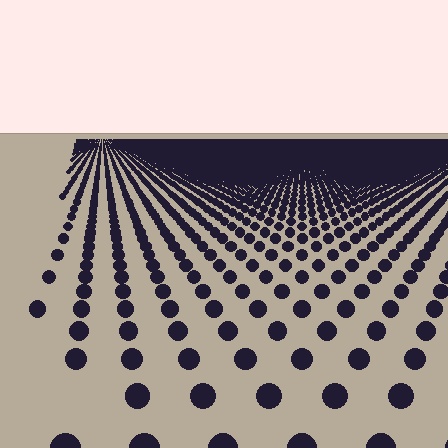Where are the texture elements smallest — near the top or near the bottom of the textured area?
Near the top.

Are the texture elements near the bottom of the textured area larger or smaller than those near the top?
Larger. Near the bottom, elements are closer to the viewer and appear at a bigger on-screen size.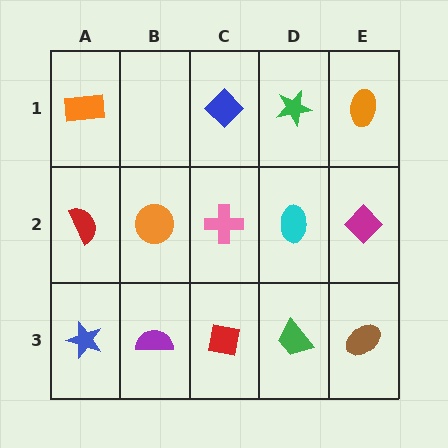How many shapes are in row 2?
5 shapes.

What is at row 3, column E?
A brown ellipse.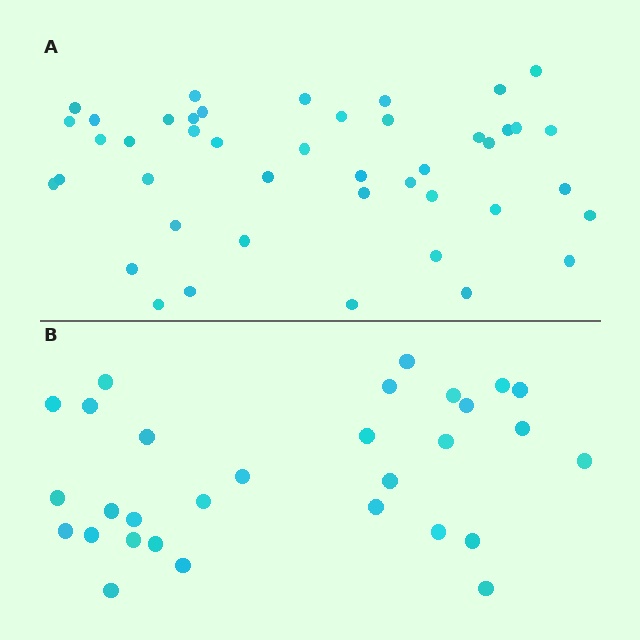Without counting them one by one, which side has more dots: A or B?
Region A (the top region) has more dots.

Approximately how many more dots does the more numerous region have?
Region A has approximately 15 more dots than region B.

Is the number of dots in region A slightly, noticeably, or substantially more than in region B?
Region A has substantially more. The ratio is roughly 1.5 to 1.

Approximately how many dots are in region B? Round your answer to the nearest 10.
About 30 dots.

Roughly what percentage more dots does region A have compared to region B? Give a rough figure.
About 45% more.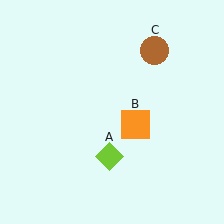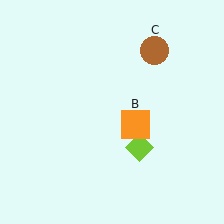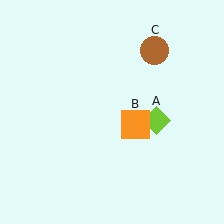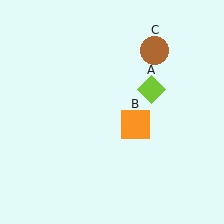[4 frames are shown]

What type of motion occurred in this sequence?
The lime diamond (object A) rotated counterclockwise around the center of the scene.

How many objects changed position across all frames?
1 object changed position: lime diamond (object A).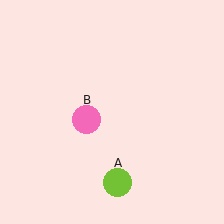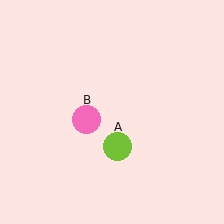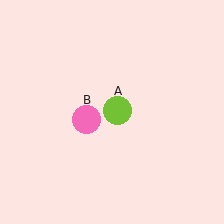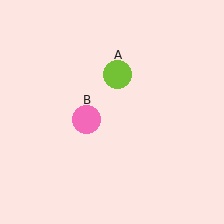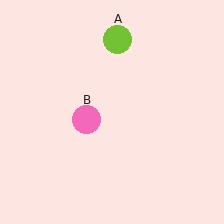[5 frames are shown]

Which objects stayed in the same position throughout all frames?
Pink circle (object B) remained stationary.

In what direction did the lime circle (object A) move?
The lime circle (object A) moved up.